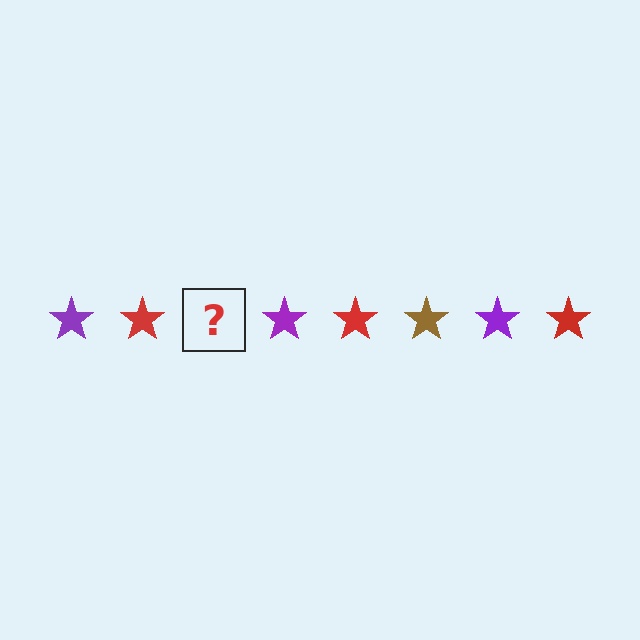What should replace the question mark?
The question mark should be replaced with a brown star.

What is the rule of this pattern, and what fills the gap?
The rule is that the pattern cycles through purple, red, brown stars. The gap should be filled with a brown star.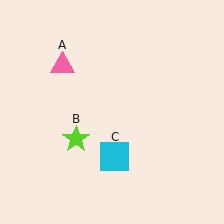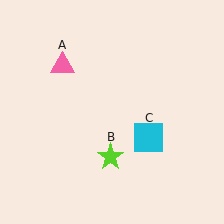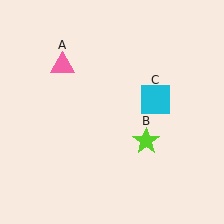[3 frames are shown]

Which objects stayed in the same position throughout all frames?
Pink triangle (object A) remained stationary.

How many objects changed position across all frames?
2 objects changed position: lime star (object B), cyan square (object C).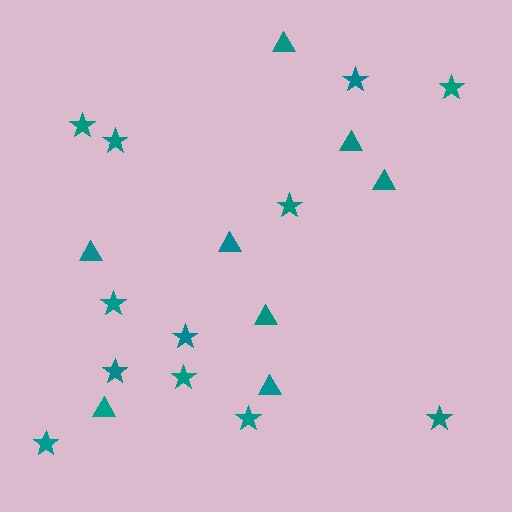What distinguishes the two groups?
There are 2 groups: one group of stars (12) and one group of triangles (8).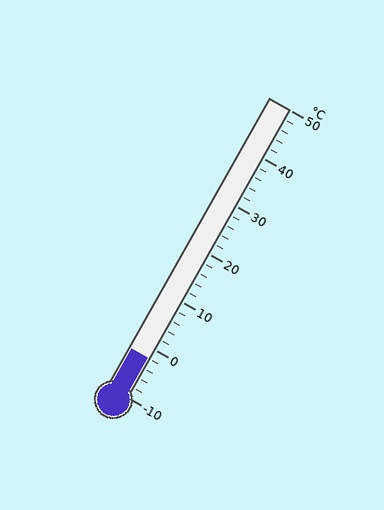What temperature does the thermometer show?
The thermometer shows approximately -2°C.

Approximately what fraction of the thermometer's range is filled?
The thermometer is filled to approximately 15% of its range.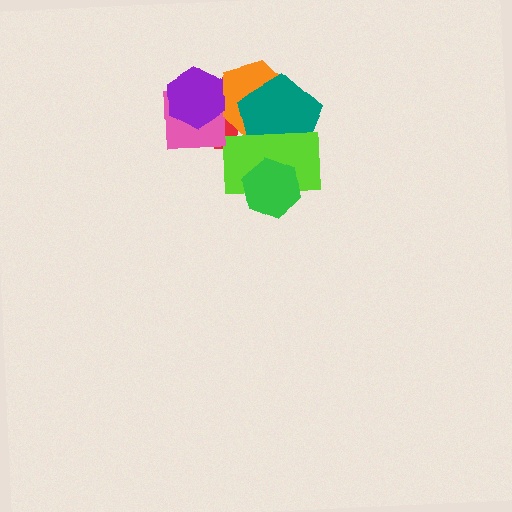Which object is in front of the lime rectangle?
The green hexagon is in front of the lime rectangle.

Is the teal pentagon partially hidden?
Yes, it is partially covered by another shape.